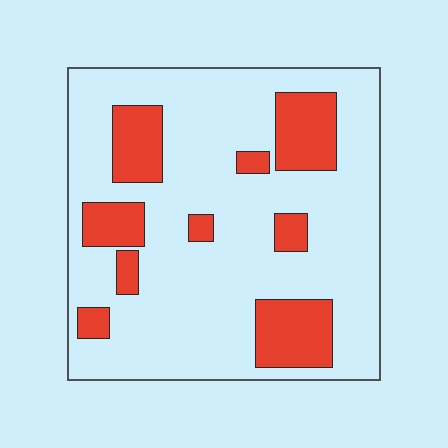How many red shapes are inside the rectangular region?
9.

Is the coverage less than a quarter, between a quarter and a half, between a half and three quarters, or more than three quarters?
Less than a quarter.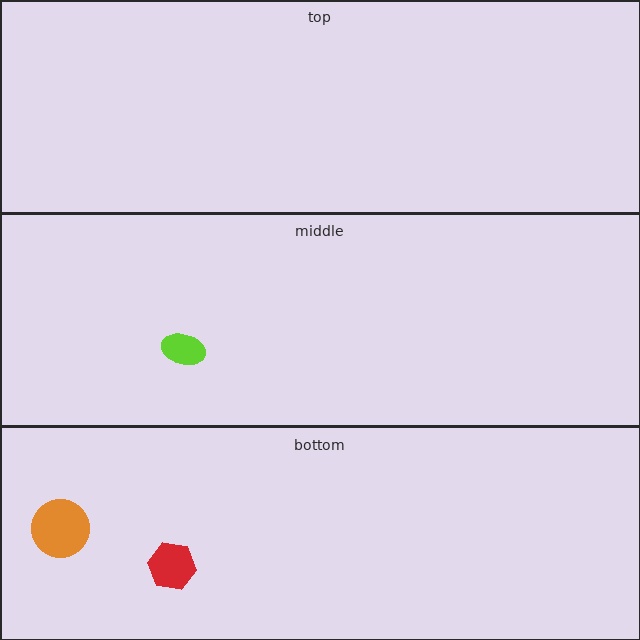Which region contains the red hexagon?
The bottom region.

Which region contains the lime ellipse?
The middle region.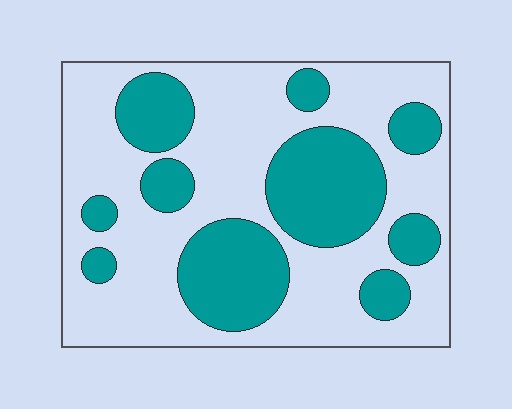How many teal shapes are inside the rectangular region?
10.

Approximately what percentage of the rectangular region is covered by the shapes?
Approximately 35%.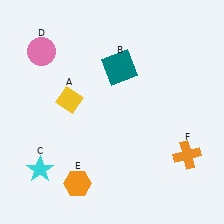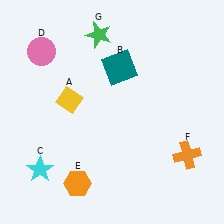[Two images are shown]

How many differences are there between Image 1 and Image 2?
There is 1 difference between the two images.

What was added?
A green star (G) was added in Image 2.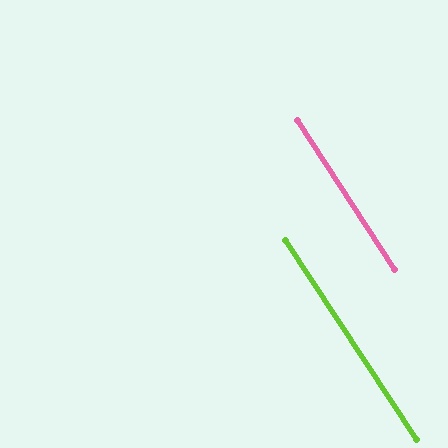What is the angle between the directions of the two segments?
Approximately 1 degree.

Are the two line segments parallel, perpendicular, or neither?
Parallel — their directions differ by only 0.5°.